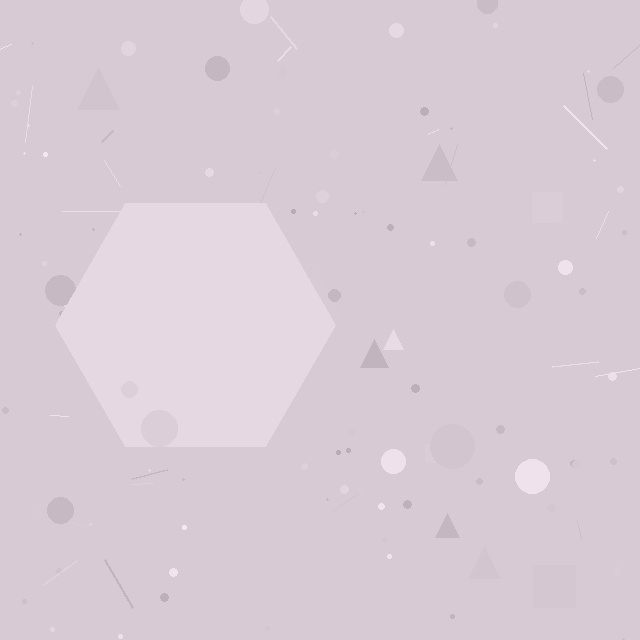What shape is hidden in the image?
A hexagon is hidden in the image.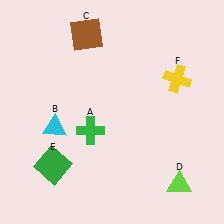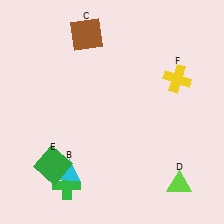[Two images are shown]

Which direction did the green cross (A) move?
The green cross (A) moved down.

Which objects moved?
The objects that moved are: the green cross (A), the cyan triangle (B).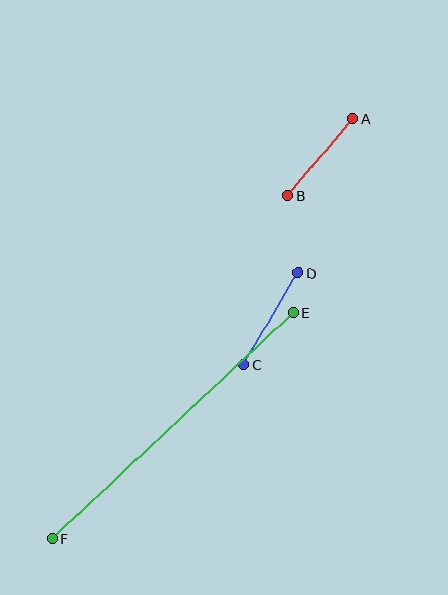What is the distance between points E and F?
The distance is approximately 330 pixels.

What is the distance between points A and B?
The distance is approximately 101 pixels.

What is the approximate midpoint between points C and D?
The midpoint is at approximately (271, 319) pixels.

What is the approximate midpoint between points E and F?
The midpoint is at approximately (173, 426) pixels.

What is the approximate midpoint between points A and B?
The midpoint is at approximately (320, 158) pixels.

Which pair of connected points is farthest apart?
Points E and F are farthest apart.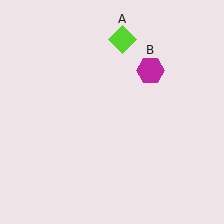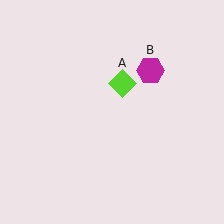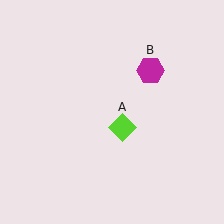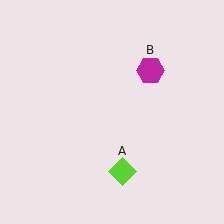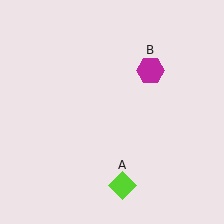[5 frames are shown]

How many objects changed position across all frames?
1 object changed position: lime diamond (object A).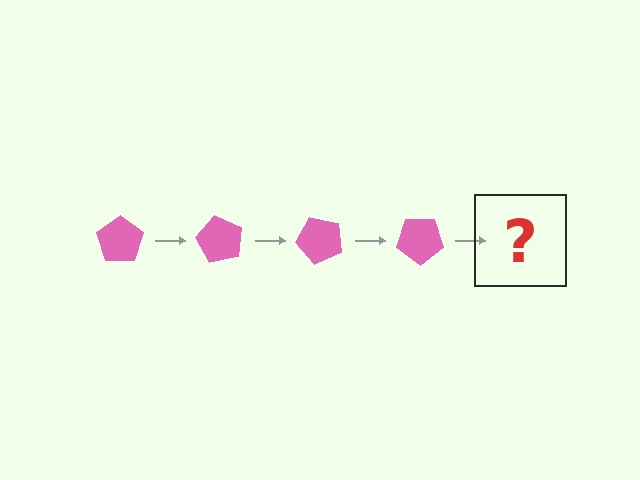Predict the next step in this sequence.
The next step is a pink pentagon rotated 240 degrees.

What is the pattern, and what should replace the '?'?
The pattern is that the pentagon rotates 60 degrees each step. The '?' should be a pink pentagon rotated 240 degrees.